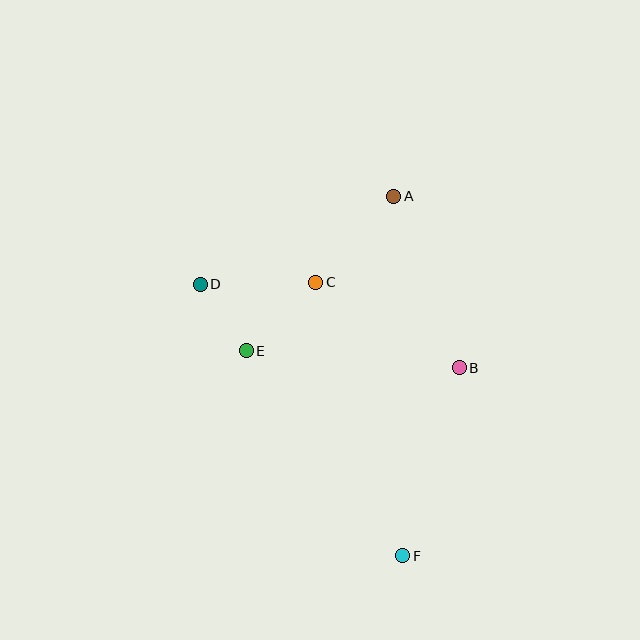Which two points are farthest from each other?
Points A and F are farthest from each other.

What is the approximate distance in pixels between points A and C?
The distance between A and C is approximately 116 pixels.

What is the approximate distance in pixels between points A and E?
The distance between A and E is approximately 214 pixels.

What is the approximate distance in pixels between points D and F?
The distance between D and F is approximately 339 pixels.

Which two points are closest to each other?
Points D and E are closest to each other.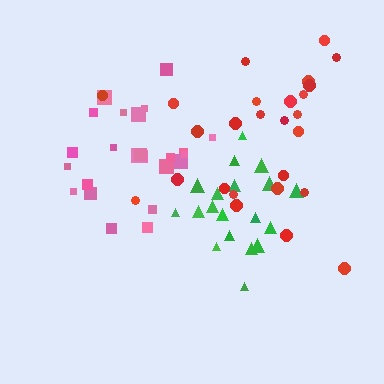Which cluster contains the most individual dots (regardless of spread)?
Red (26).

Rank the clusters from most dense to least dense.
green, pink, red.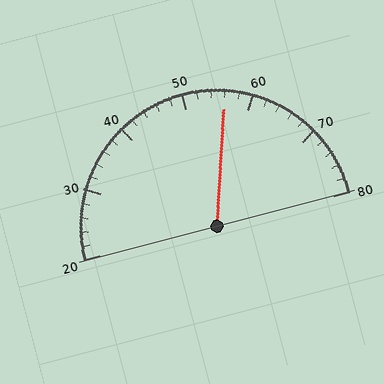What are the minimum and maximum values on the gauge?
The gauge ranges from 20 to 80.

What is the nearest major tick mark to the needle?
The nearest major tick mark is 60.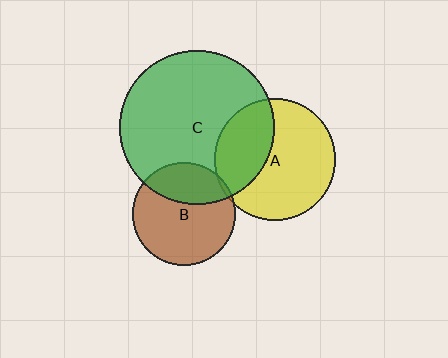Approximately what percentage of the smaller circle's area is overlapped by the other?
Approximately 35%.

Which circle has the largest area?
Circle C (green).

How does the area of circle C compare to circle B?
Approximately 2.3 times.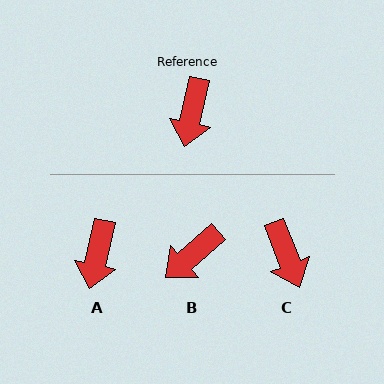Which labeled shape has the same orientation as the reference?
A.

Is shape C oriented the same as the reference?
No, it is off by about 34 degrees.